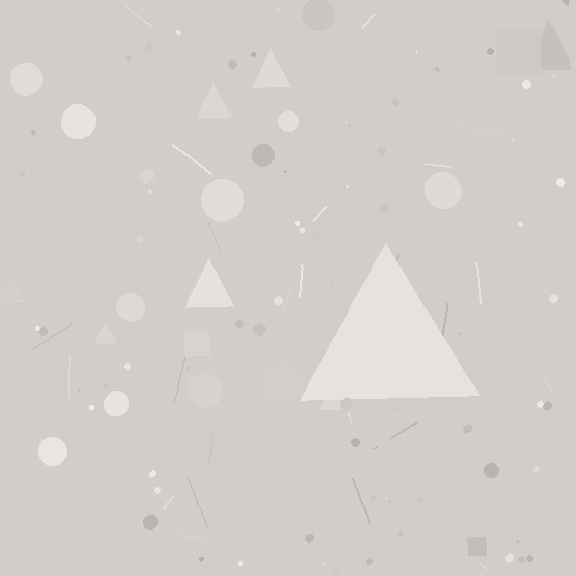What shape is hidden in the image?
A triangle is hidden in the image.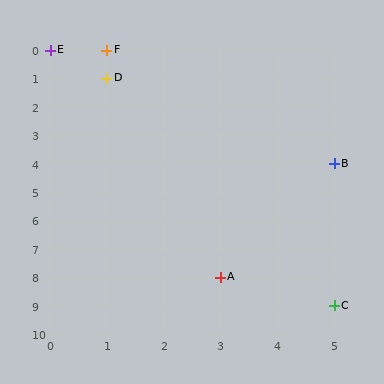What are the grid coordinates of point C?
Point C is at grid coordinates (5, 9).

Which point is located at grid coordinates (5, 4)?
Point B is at (5, 4).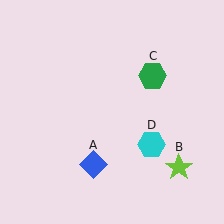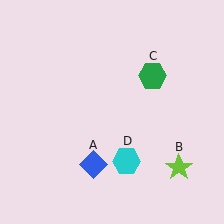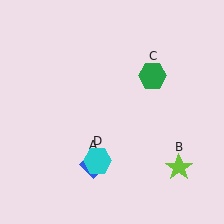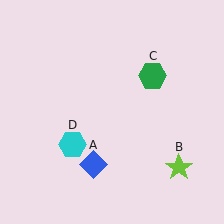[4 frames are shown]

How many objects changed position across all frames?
1 object changed position: cyan hexagon (object D).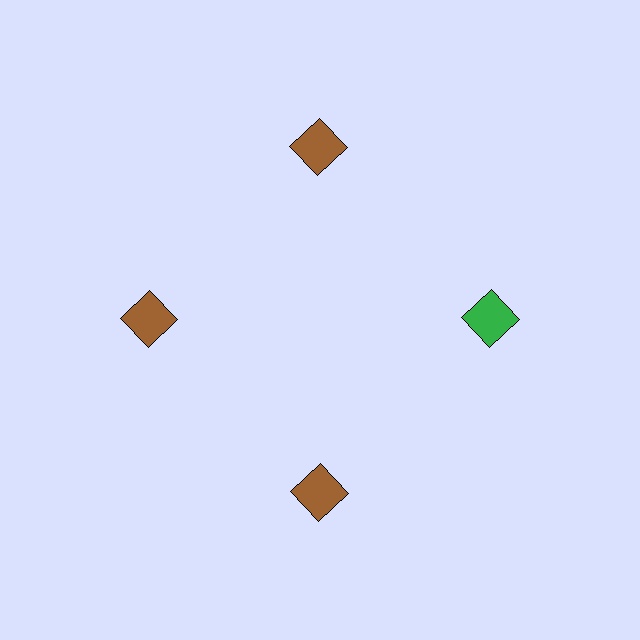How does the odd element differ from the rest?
It has a different color: green instead of brown.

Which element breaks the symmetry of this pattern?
The green square at roughly the 3 o'clock position breaks the symmetry. All other shapes are brown squares.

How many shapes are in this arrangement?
There are 4 shapes arranged in a ring pattern.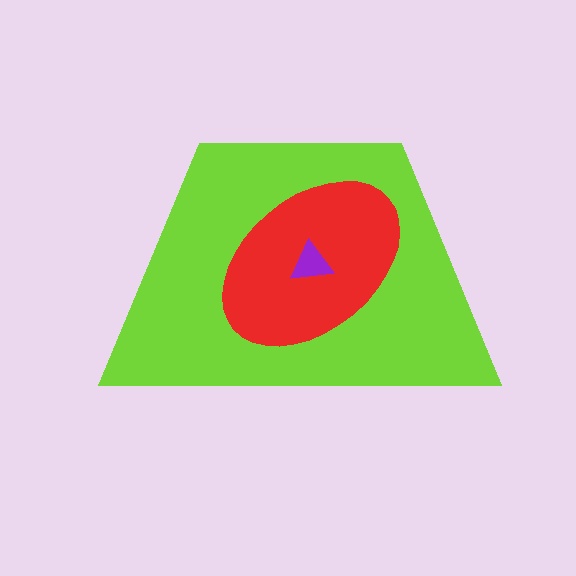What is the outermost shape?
The lime trapezoid.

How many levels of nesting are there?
3.